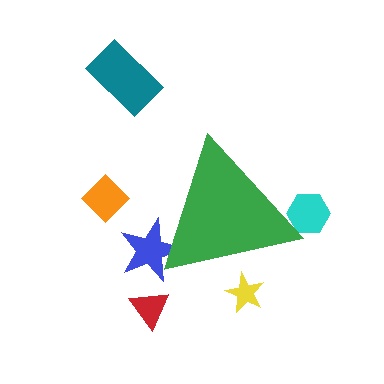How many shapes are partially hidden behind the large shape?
3 shapes are partially hidden.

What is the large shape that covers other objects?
A green triangle.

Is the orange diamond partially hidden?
No, the orange diamond is fully visible.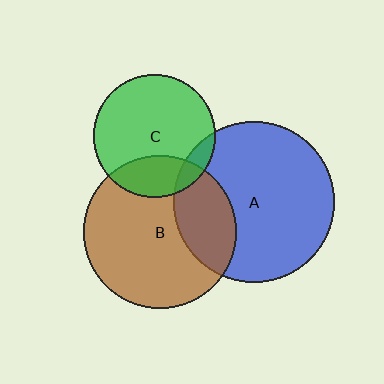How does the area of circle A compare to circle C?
Approximately 1.7 times.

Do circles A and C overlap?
Yes.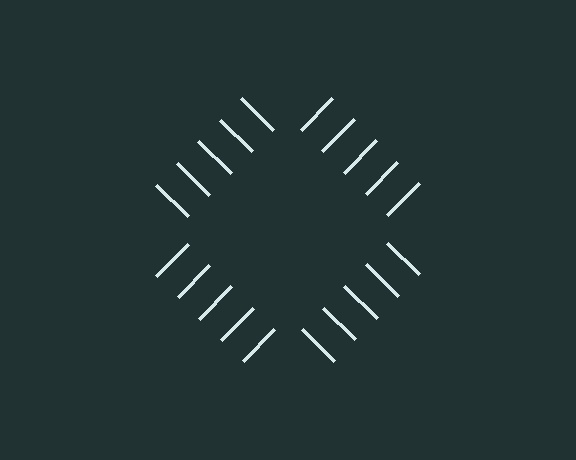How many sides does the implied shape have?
4 sides — the line-ends trace a square.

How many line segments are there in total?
20 — 5 along each of the 4 edges.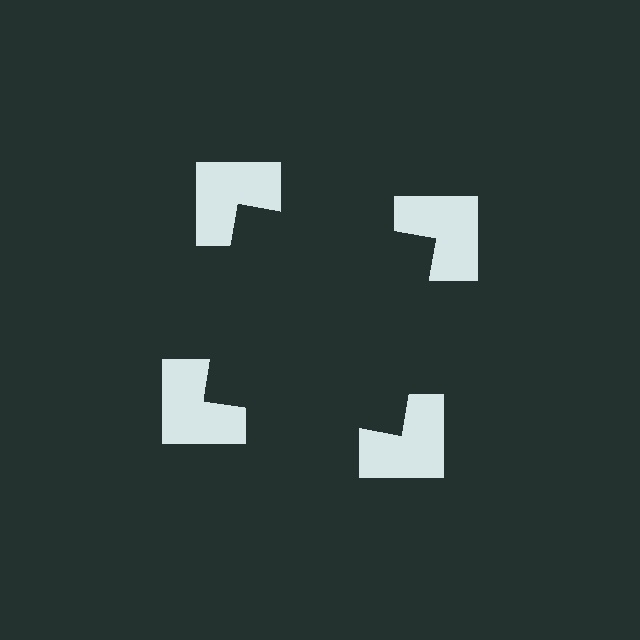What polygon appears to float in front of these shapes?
An illusory square — its edges are inferred from the aligned wedge cuts in the notched squares, not physically drawn.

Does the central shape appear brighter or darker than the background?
It typically appears slightly darker than the background, even though no actual brightness change is drawn.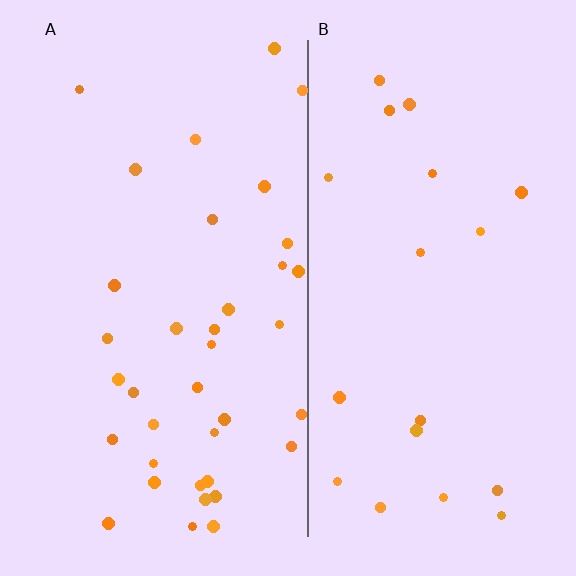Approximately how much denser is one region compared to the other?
Approximately 1.9× — region A over region B.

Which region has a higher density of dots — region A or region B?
A (the left).